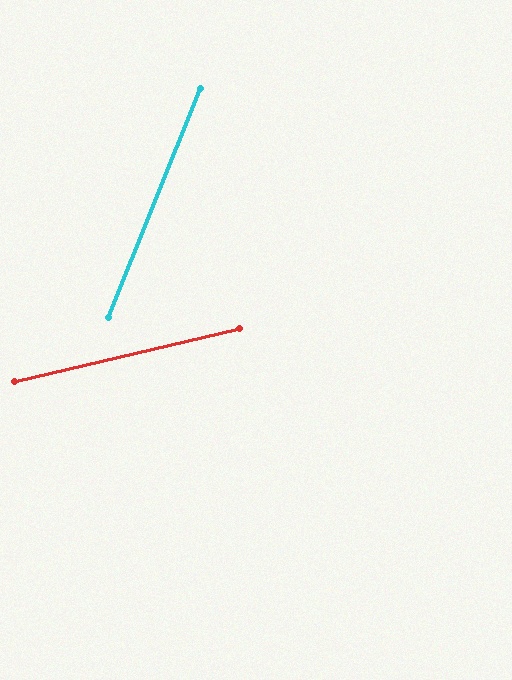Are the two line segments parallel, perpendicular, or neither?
Neither parallel nor perpendicular — they differ by about 55°.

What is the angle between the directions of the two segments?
Approximately 55 degrees.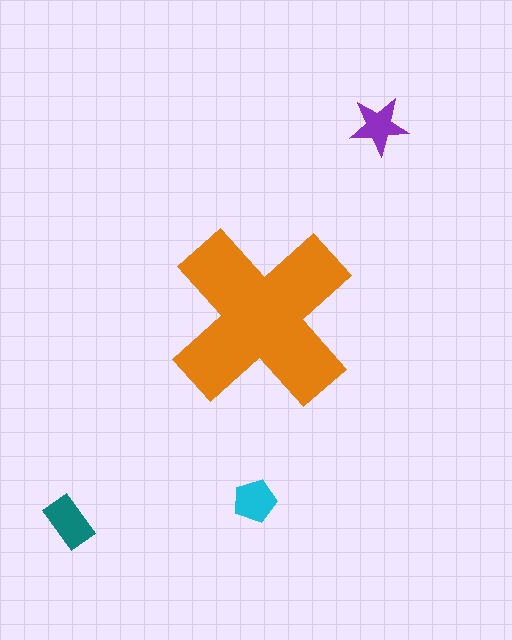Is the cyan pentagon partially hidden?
No, the cyan pentagon is fully visible.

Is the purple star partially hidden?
No, the purple star is fully visible.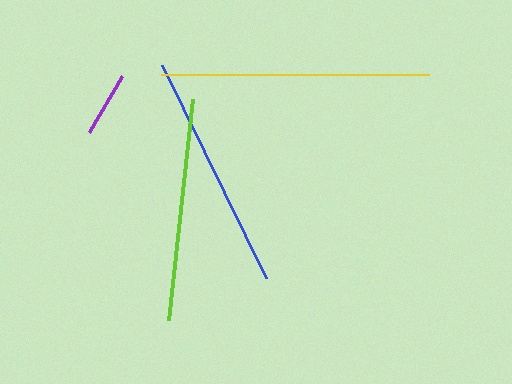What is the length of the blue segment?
The blue segment is approximately 237 pixels long.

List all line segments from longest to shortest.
From longest to shortest: yellow, blue, lime, purple.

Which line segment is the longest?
The yellow line is the longest at approximately 269 pixels.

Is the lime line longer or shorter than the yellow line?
The yellow line is longer than the lime line.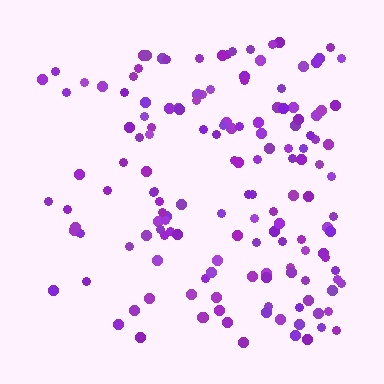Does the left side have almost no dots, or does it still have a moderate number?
Still a moderate number, just noticeably fewer than the right.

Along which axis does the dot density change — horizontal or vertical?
Horizontal.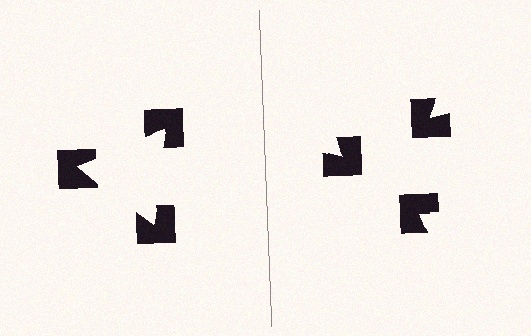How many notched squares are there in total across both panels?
6 — 3 on each side.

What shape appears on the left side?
An illusory triangle.